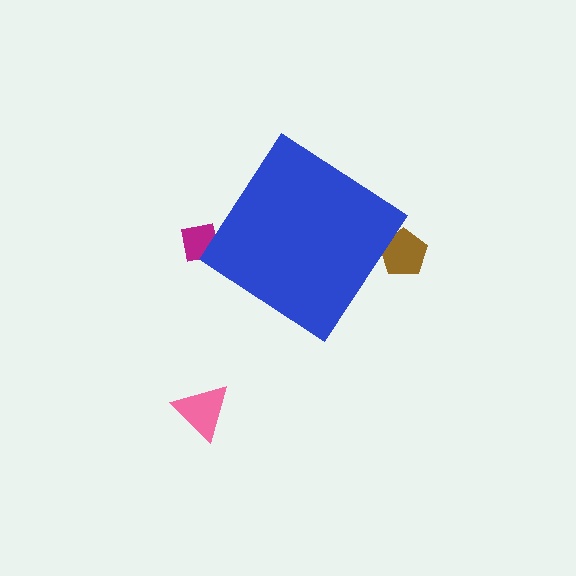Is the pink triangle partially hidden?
No, the pink triangle is fully visible.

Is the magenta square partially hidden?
Yes, the magenta square is partially hidden behind the blue diamond.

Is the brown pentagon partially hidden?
Yes, the brown pentagon is partially hidden behind the blue diamond.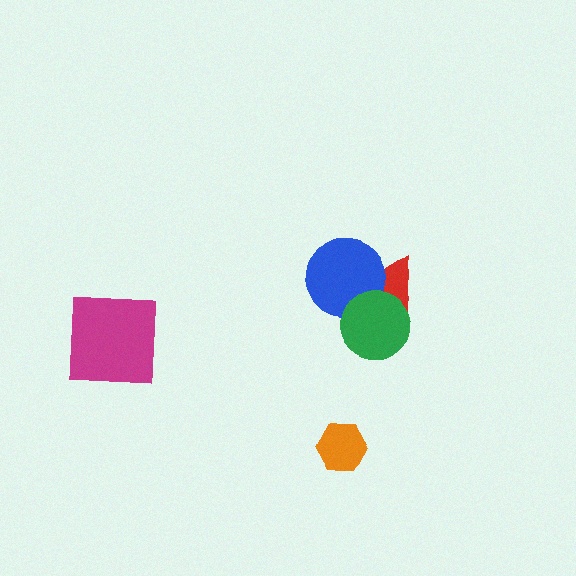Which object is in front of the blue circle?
The green circle is in front of the blue circle.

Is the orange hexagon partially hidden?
No, no other shape covers it.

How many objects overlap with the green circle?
2 objects overlap with the green circle.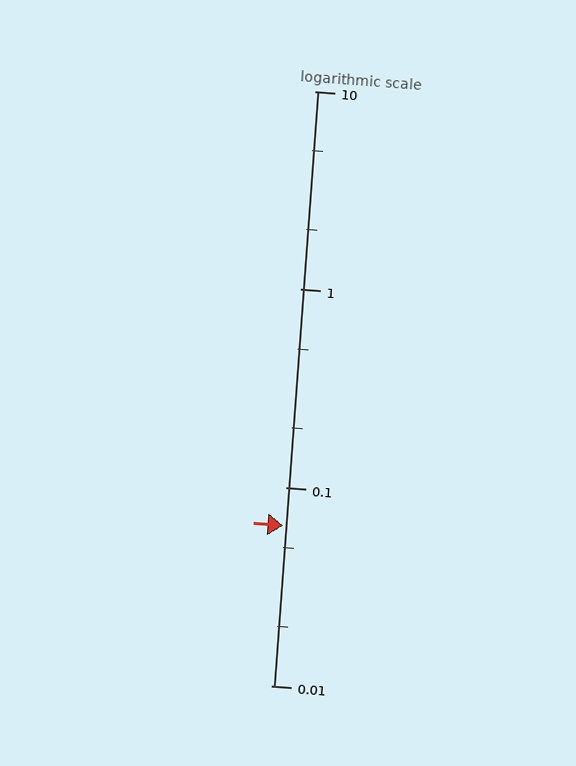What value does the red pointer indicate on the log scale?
The pointer indicates approximately 0.064.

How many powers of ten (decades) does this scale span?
The scale spans 3 decades, from 0.01 to 10.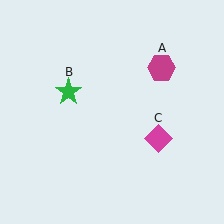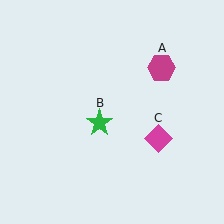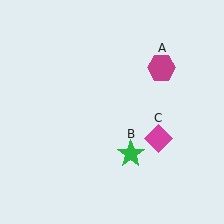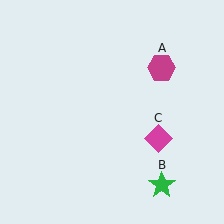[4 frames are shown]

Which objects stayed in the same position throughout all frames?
Magenta hexagon (object A) and magenta diamond (object C) remained stationary.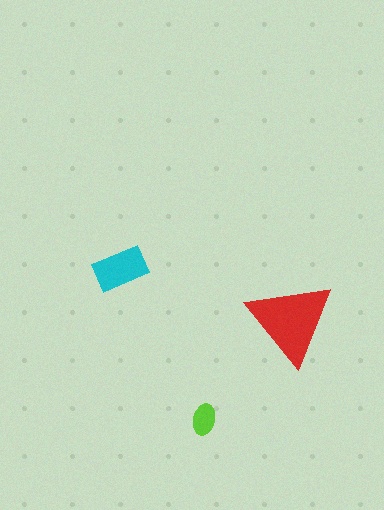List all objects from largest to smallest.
The red triangle, the cyan rectangle, the lime ellipse.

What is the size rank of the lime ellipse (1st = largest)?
3rd.